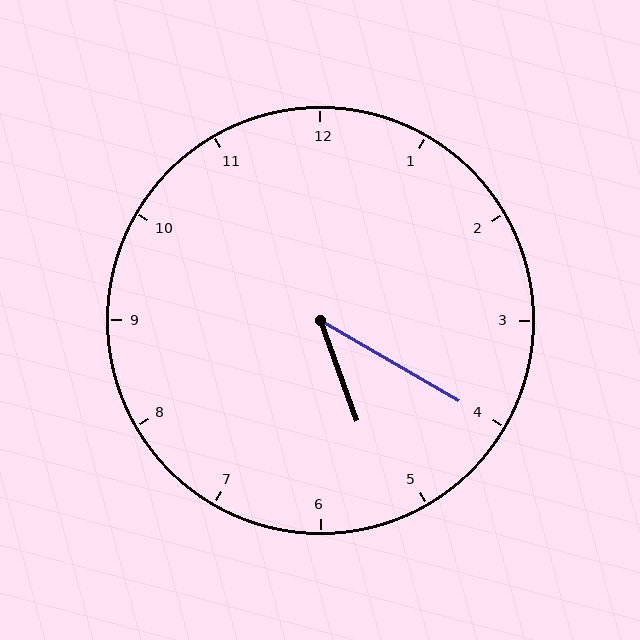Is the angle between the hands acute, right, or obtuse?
It is acute.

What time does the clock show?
5:20.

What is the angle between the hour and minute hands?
Approximately 40 degrees.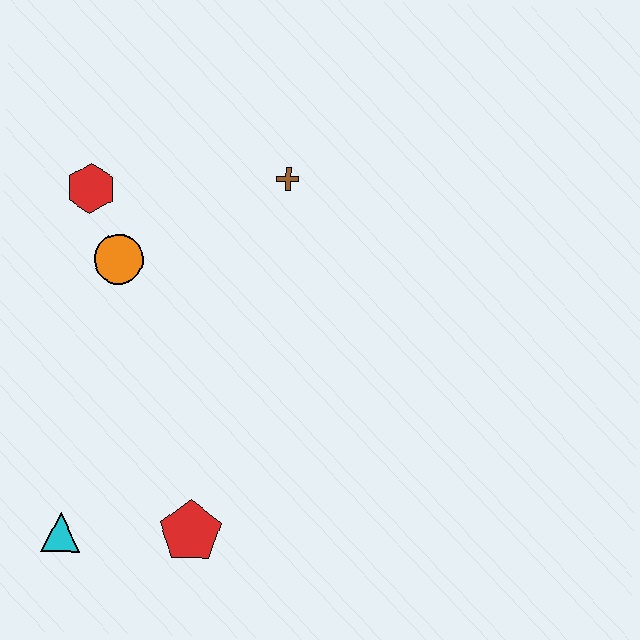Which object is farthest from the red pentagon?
The brown cross is farthest from the red pentagon.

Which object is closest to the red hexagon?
The orange circle is closest to the red hexagon.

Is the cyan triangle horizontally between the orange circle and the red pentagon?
No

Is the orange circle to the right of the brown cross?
No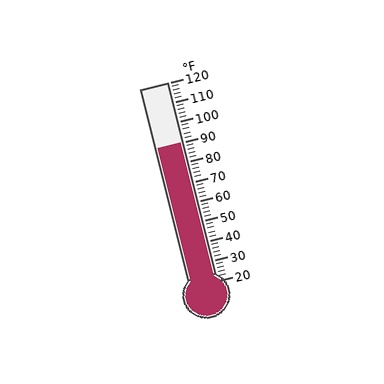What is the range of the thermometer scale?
The thermometer scale ranges from 20°F to 120°F.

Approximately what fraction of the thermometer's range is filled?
The thermometer is filled to approximately 70% of its range.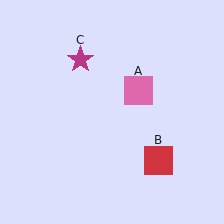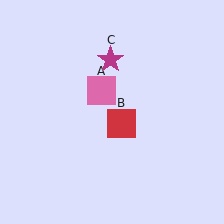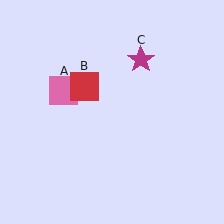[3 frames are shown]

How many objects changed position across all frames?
3 objects changed position: pink square (object A), red square (object B), magenta star (object C).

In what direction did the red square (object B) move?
The red square (object B) moved up and to the left.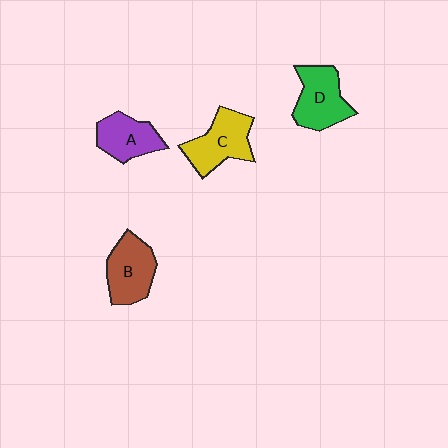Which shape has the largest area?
Shape C (yellow).